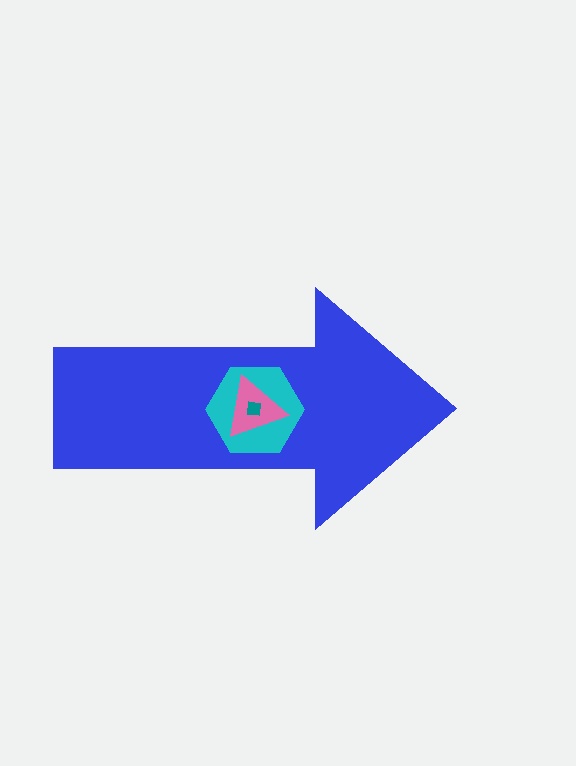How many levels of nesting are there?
4.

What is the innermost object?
The teal square.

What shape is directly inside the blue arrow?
The cyan hexagon.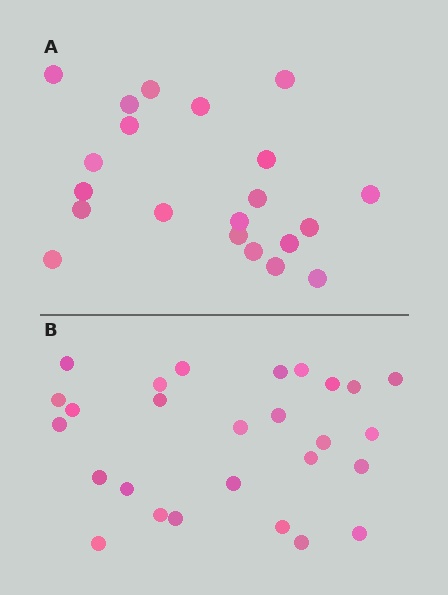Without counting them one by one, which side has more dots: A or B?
Region B (the bottom region) has more dots.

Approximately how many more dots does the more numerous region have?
Region B has about 6 more dots than region A.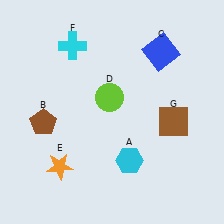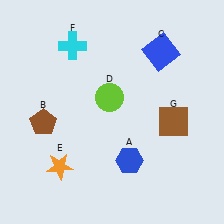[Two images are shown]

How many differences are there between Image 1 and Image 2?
There is 1 difference between the two images.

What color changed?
The hexagon (A) changed from cyan in Image 1 to blue in Image 2.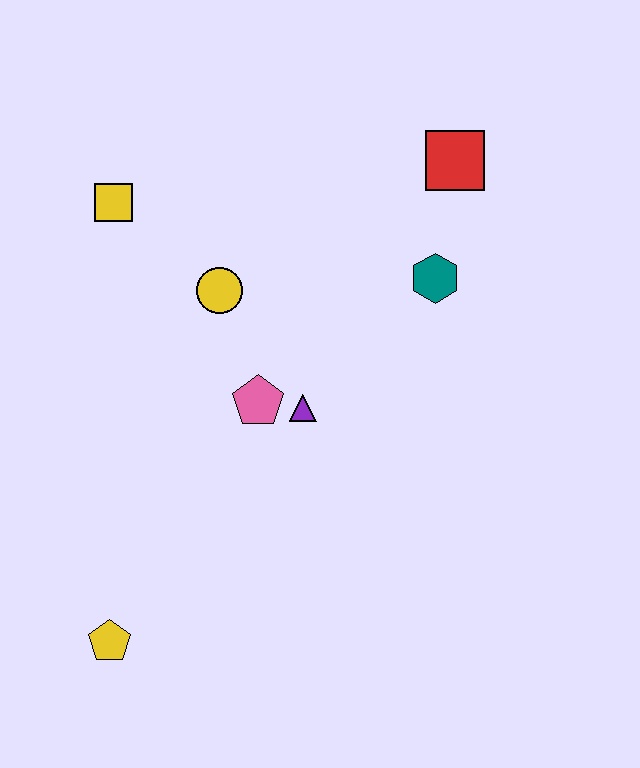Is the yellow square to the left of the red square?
Yes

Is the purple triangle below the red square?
Yes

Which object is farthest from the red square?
The yellow pentagon is farthest from the red square.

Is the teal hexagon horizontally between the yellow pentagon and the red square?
Yes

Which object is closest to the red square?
The teal hexagon is closest to the red square.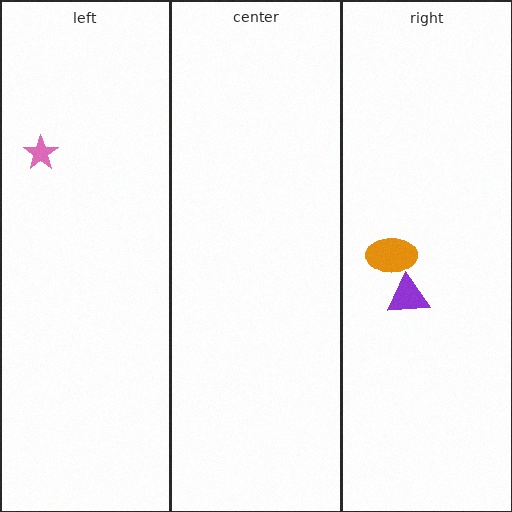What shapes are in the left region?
The pink star.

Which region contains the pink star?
The left region.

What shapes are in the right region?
The purple triangle, the orange ellipse.